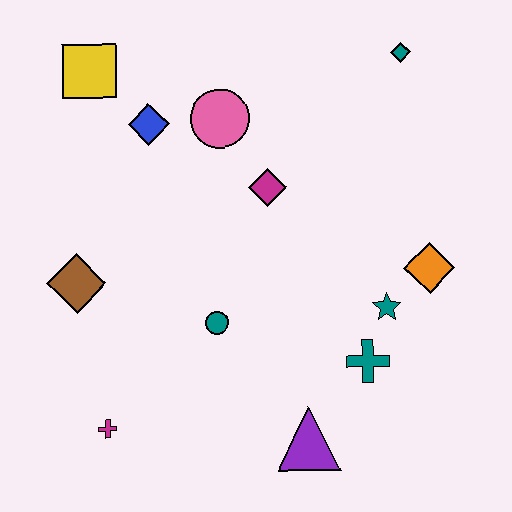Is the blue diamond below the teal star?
No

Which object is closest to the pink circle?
The blue diamond is closest to the pink circle.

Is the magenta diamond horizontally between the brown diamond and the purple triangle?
Yes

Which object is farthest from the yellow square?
The purple triangle is farthest from the yellow square.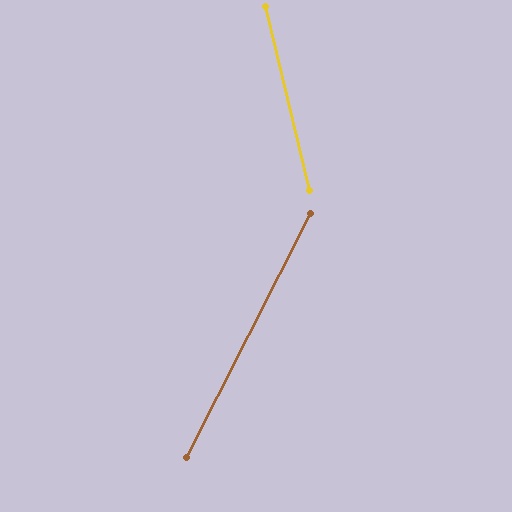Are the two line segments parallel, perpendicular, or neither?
Neither parallel nor perpendicular — they differ by about 40°.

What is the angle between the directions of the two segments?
Approximately 40 degrees.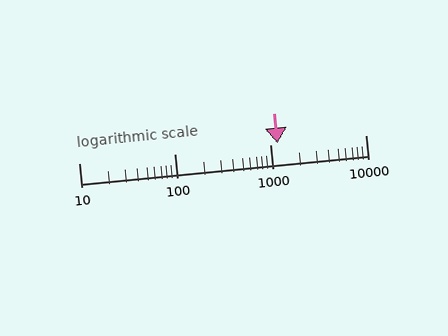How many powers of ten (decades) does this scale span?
The scale spans 3 decades, from 10 to 10000.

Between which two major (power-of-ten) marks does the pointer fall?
The pointer is between 1000 and 10000.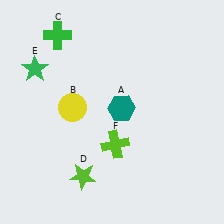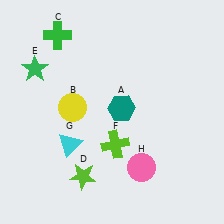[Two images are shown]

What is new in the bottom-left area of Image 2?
A cyan triangle (G) was added in the bottom-left area of Image 2.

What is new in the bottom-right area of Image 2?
A pink circle (H) was added in the bottom-right area of Image 2.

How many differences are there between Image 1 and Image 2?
There are 2 differences between the two images.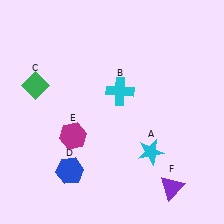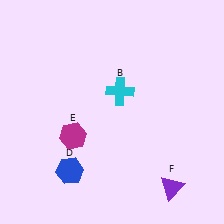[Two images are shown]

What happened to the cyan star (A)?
The cyan star (A) was removed in Image 2. It was in the bottom-right area of Image 1.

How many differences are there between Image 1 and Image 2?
There are 2 differences between the two images.